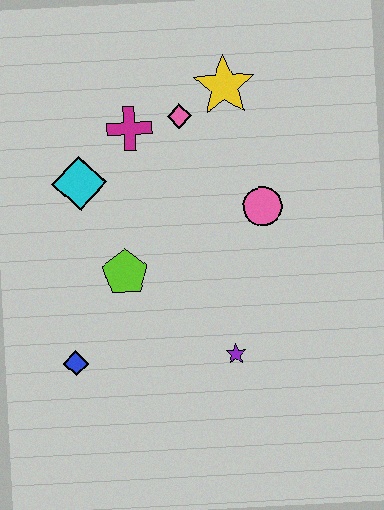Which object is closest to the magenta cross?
The pink diamond is closest to the magenta cross.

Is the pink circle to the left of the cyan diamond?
No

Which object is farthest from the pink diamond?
The blue diamond is farthest from the pink diamond.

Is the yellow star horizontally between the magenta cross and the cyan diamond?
No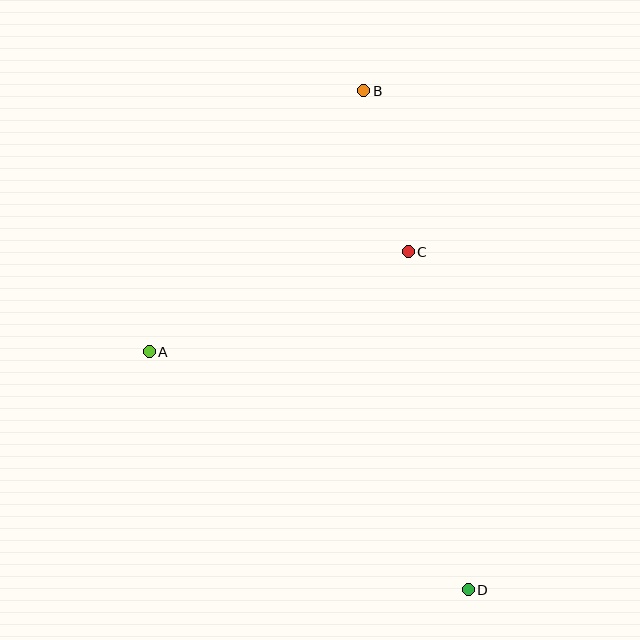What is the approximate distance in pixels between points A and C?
The distance between A and C is approximately 278 pixels.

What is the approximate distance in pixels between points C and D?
The distance between C and D is approximately 343 pixels.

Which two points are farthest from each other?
Points B and D are farthest from each other.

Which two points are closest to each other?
Points B and C are closest to each other.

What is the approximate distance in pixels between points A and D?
The distance between A and D is approximately 398 pixels.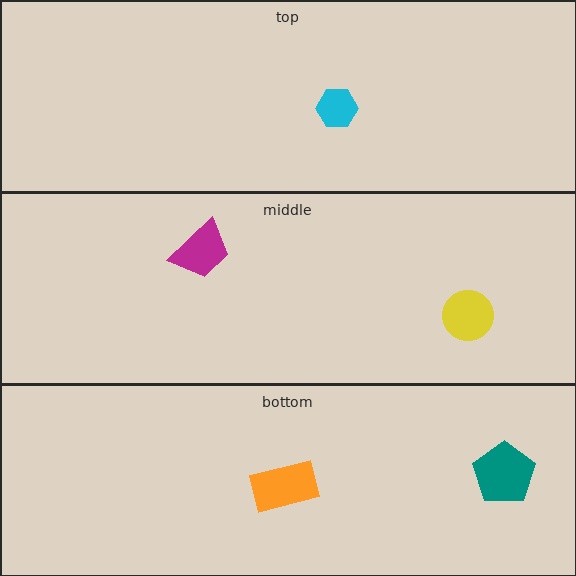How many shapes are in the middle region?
2.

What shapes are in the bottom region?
The orange rectangle, the teal pentagon.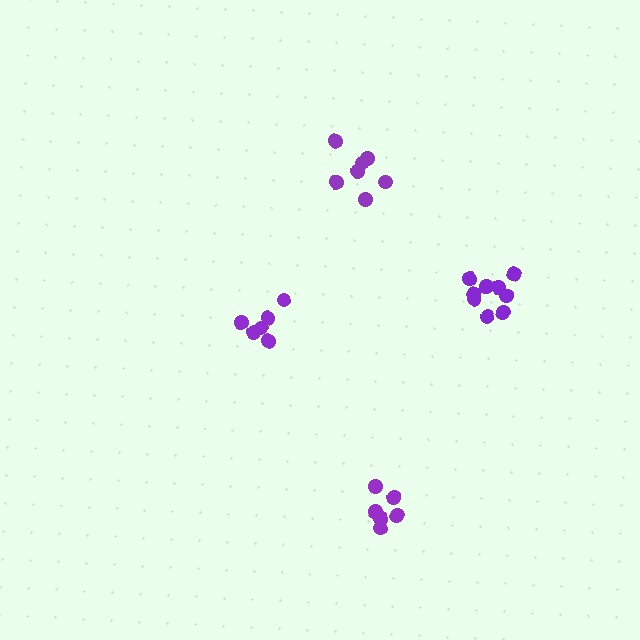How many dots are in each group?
Group 1: 7 dots, Group 2: 6 dots, Group 3: 6 dots, Group 4: 9 dots (28 total).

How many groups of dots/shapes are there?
There are 4 groups.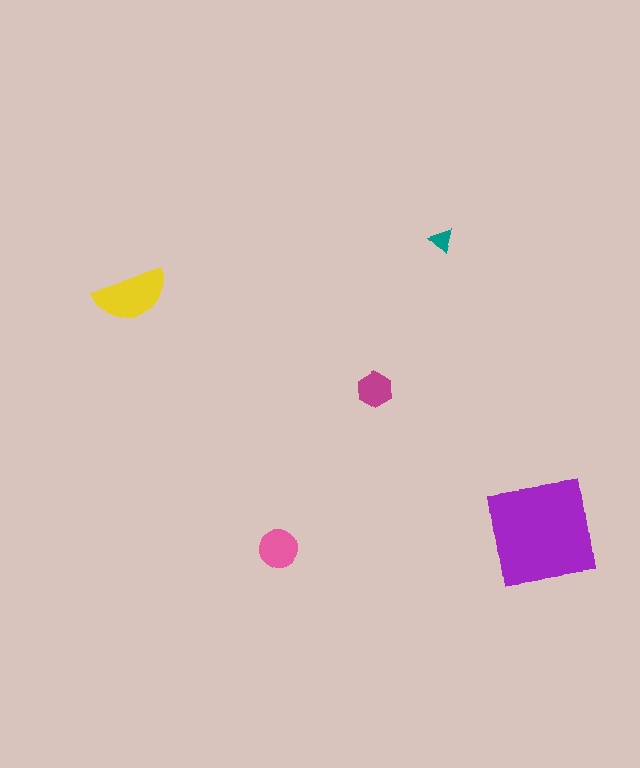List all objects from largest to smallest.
The purple square, the yellow semicircle, the pink circle, the magenta hexagon, the teal triangle.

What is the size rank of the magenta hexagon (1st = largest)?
4th.